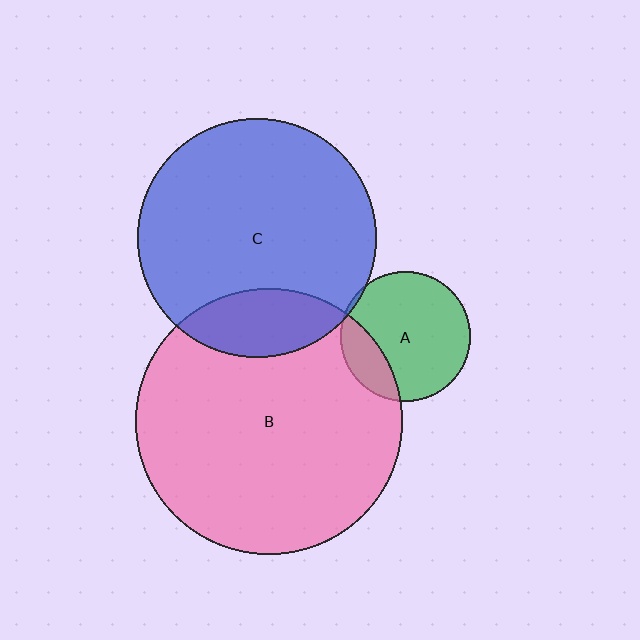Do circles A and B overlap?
Yes.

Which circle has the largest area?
Circle B (pink).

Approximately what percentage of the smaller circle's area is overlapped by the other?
Approximately 20%.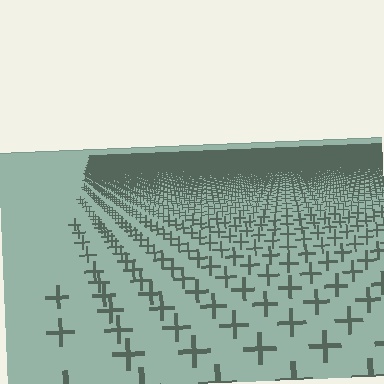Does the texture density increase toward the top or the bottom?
Density increases toward the top.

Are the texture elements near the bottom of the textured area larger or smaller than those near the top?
Larger. Near the bottom, elements are closer to the viewer and appear at a bigger on-screen size.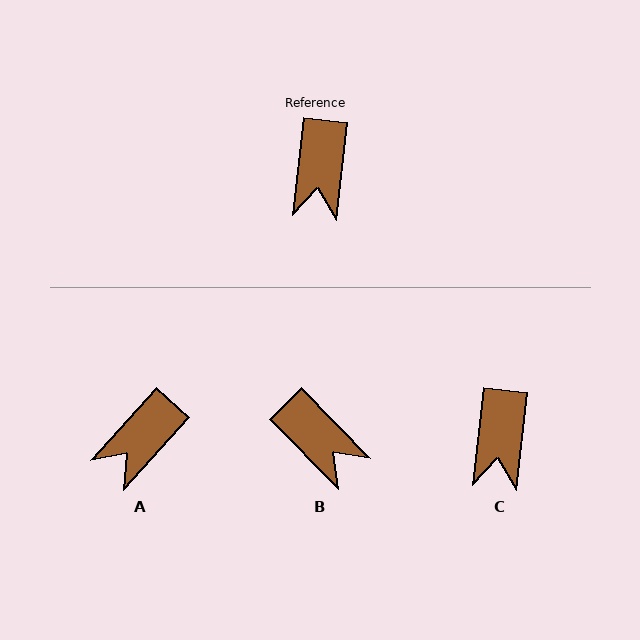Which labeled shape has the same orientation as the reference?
C.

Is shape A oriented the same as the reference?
No, it is off by about 36 degrees.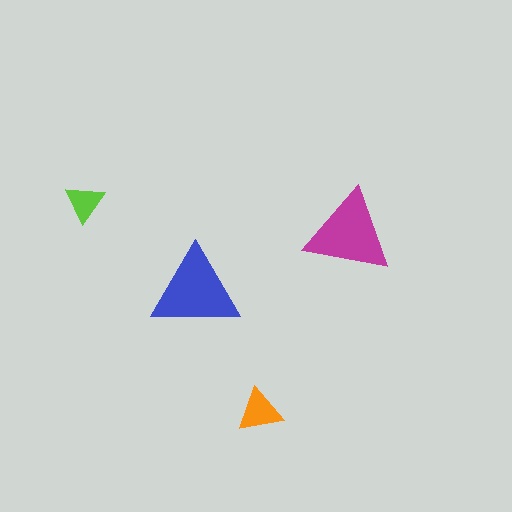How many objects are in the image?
There are 4 objects in the image.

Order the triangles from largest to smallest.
the blue one, the magenta one, the orange one, the lime one.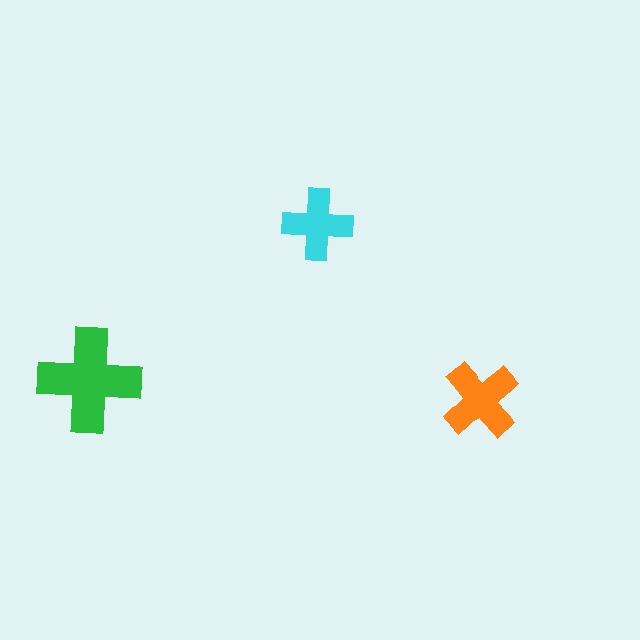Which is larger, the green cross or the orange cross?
The green one.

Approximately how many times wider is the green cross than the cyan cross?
About 1.5 times wider.